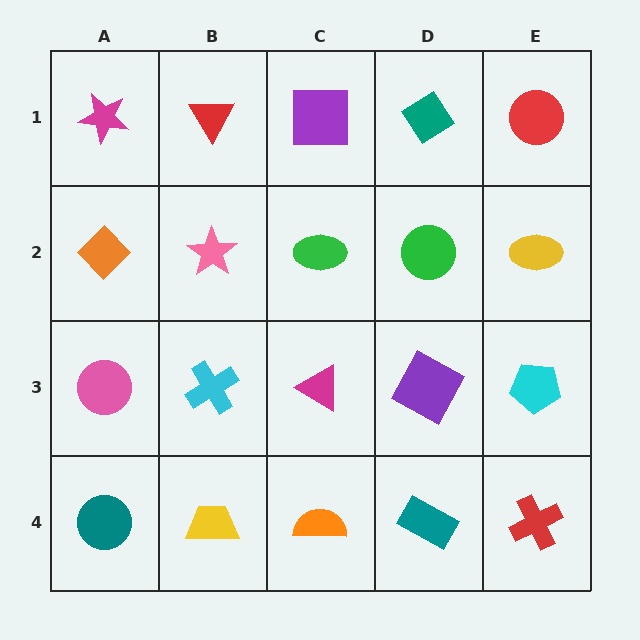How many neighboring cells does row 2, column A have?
3.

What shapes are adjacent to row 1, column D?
A green circle (row 2, column D), a purple square (row 1, column C), a red circle (row 1, column E).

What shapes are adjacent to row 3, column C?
A green ellipse (row 2, column C), an orange semicircle (row 4, column C), a cyan cross (row 3, column B), a purple square (row 3, column D).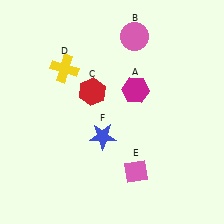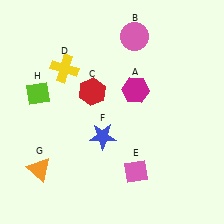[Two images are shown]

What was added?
An orange triangle (G), a lime diamond (H) were added in Image 2.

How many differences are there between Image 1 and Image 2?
There are 2 differences between the two images.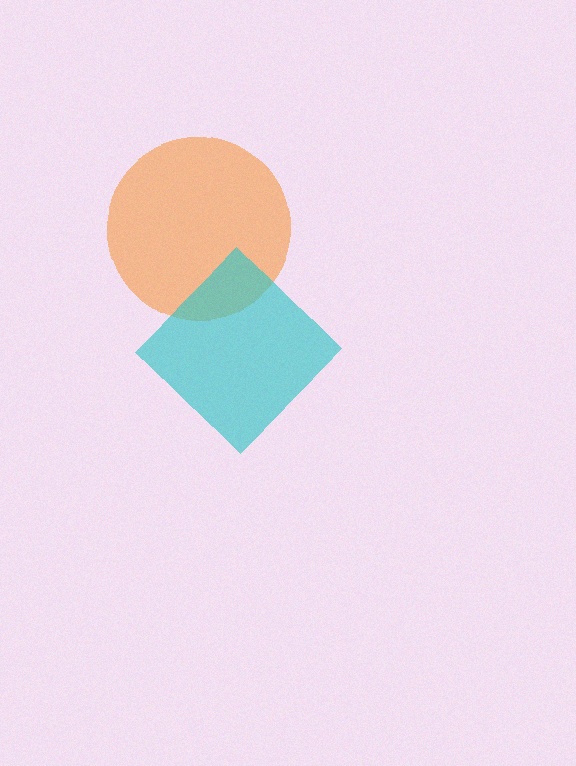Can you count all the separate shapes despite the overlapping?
Yes, there are 2 separate shapes.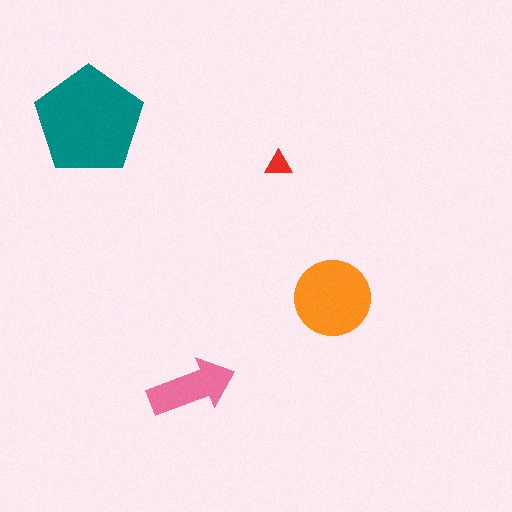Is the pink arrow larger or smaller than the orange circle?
Smaller.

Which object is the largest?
The teal pentagon.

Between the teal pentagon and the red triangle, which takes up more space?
The teal pentagon.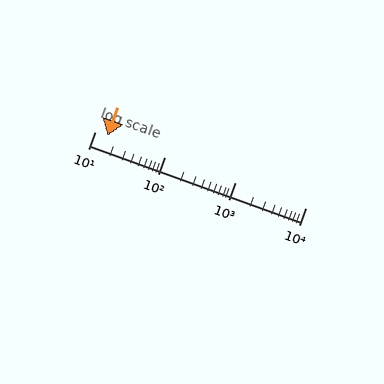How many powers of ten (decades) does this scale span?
The scale spans 3 decades, from 10 to 10000.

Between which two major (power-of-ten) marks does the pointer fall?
The pointer is between 10 and 100.